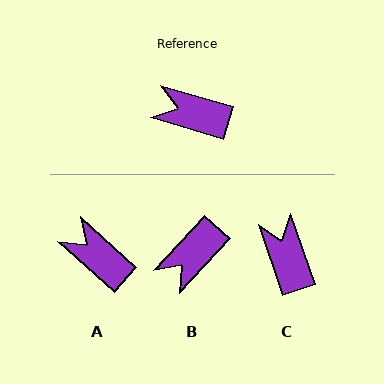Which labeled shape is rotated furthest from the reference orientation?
B, about 64 degrees away.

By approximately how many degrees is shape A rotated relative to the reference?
Approximately 25 degrees clockwise.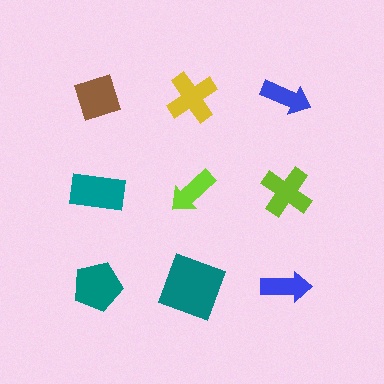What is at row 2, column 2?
A lime arrow.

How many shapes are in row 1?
3 shapes.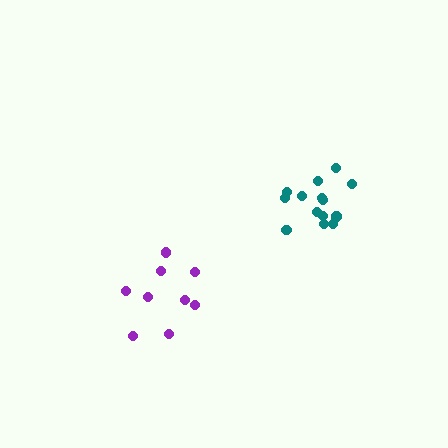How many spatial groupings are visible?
There are 2 spatial groupings.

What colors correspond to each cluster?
The clusters are colored: teal, purple.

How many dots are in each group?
Group 1: 14 dots, Group 2: 9 dots (23 total).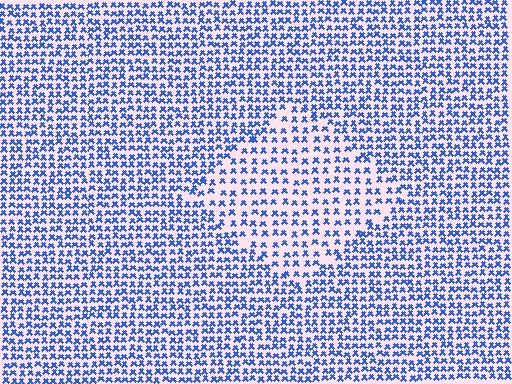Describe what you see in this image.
The image contains small blue elements arranged at two different densities. A diamond-shaped region is visible where the elements are less densely packed than the surrounding area.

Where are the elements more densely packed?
The elements are more densely packed outside the diamond boundary.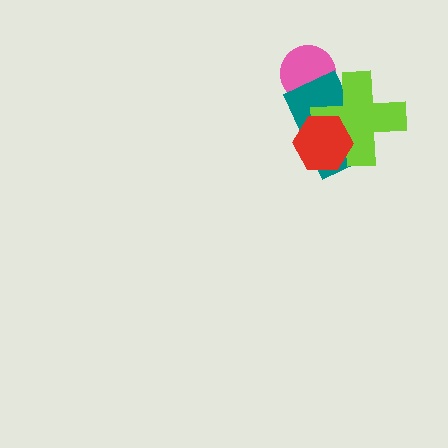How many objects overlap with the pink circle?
1 object overlaps with the pink circle.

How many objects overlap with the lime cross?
2 objects overlap with the lime cross.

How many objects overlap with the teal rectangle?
3 objects overlap with the teal rectangle.